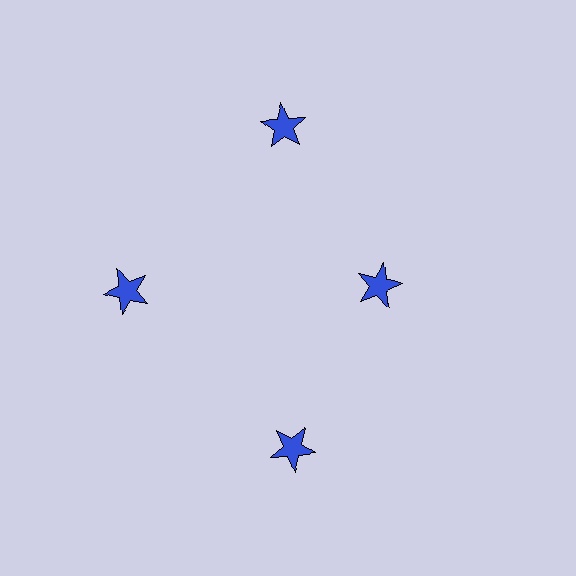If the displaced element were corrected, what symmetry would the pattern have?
It would have 4-fold rotational symmetry — the pattern would map onto itself every 90 degrees.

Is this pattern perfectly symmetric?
No. The 4 blue stars are arranged in a ring, but one element near the 3 o'clock position is pulled inward toward the center, breaking the 4-fold rotational symmetry.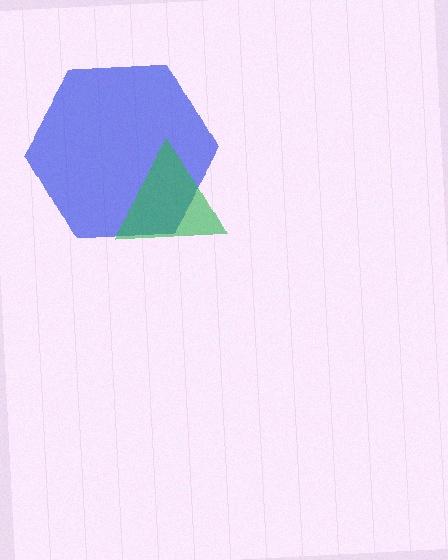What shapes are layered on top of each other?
The layered shapes are: a blue hexagon, a green triangle.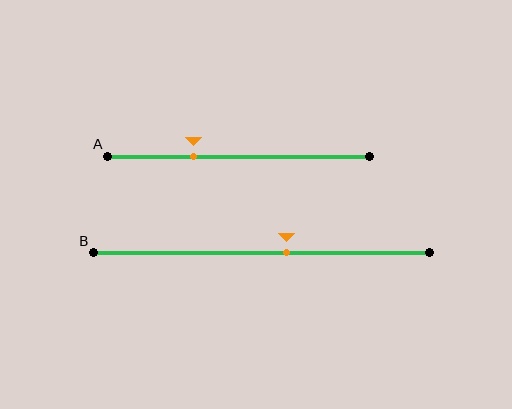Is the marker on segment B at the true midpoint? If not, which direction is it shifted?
No, the marker on segment B is shifted to the right by about 7% of the segment length.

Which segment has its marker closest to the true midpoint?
Segment B has its marker closest to the true midpoint.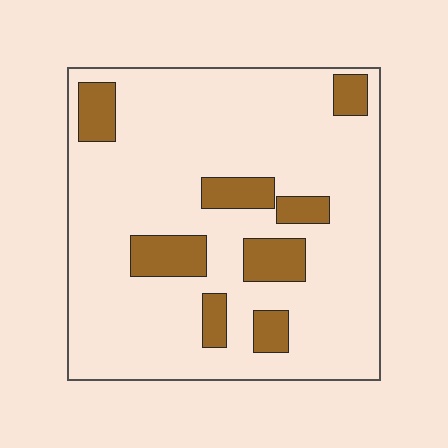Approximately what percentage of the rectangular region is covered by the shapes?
Approximately 15%.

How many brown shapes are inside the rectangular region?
8.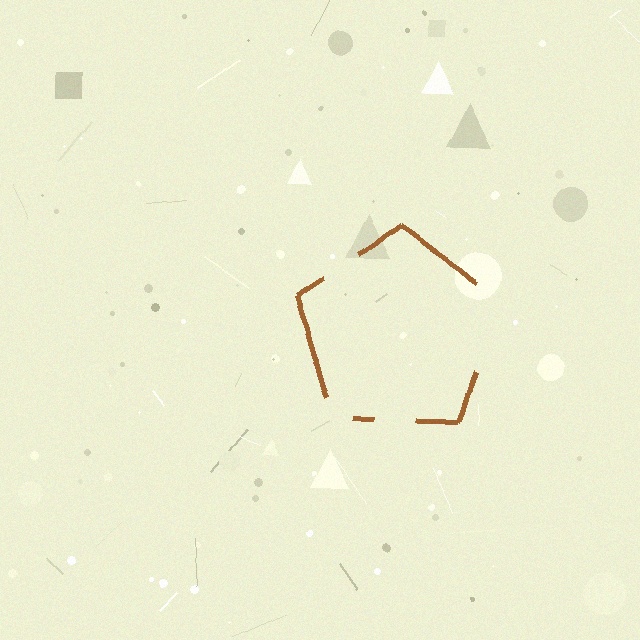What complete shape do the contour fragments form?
The contour fragments form a pentagon.